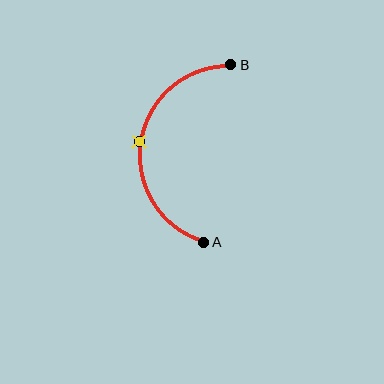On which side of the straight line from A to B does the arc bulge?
The arc bulges to the left of the straight line connecting A and B.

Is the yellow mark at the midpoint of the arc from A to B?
Yes. The yellow mark lies on the arc at equal arc-length from both A and B — it is the arc midpoint.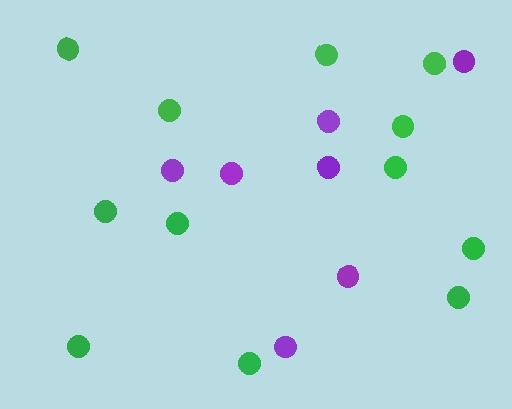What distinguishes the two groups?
There are 2 groups: one group of green circles (12) and one group of purple circles (7).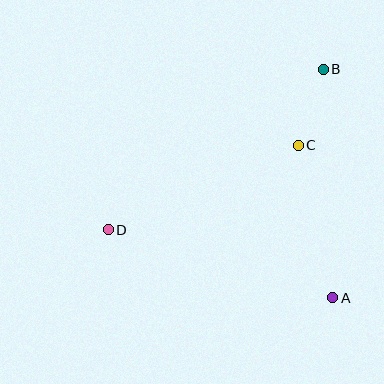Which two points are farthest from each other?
Points B and D are farthest from each other.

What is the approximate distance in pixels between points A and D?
The distance between A and D is approximately 235 pixels.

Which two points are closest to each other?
Points B and C are closest to each other.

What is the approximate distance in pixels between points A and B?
The distance between A and B is approximately 229 pixels.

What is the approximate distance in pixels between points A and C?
The distance between A and C is approximately 156 pixels.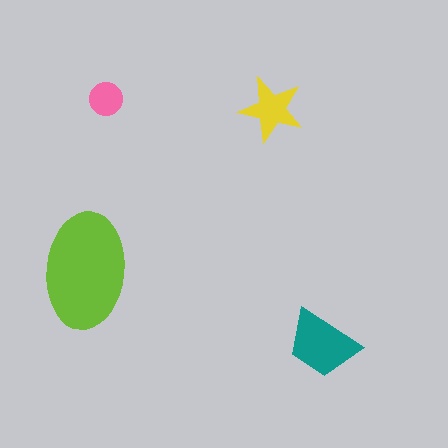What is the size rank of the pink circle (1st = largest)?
4th.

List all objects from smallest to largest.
The pink circle, the yellow star, the teal trapezoid, the lime ellipse.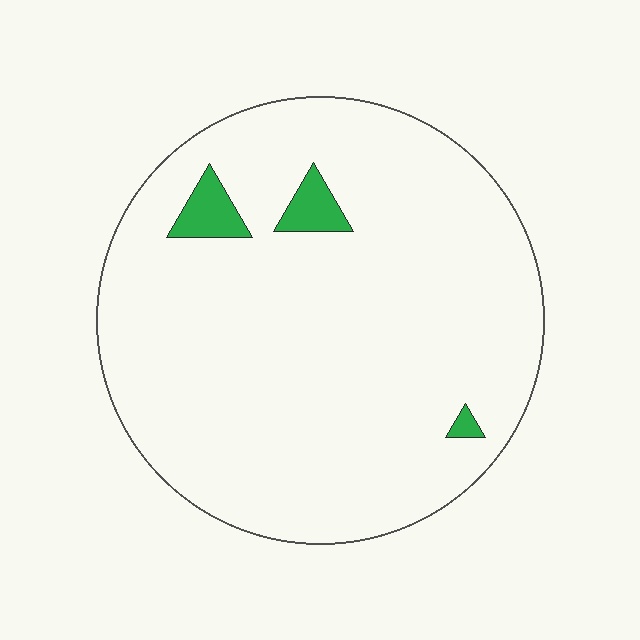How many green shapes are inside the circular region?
3.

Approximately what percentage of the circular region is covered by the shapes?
Approximately 5%.